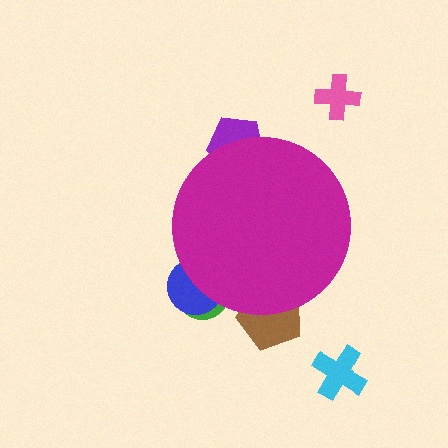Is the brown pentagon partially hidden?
Yes, the brown pentagon is partially hidden behind the magenta circle.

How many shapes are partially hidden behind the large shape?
4 shapes are partially hidden.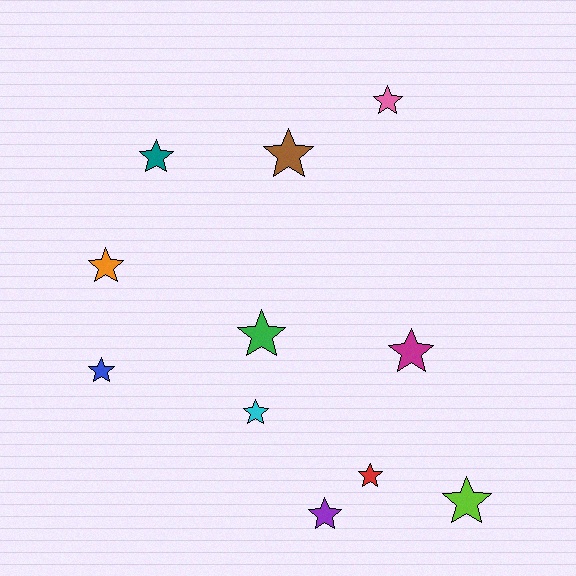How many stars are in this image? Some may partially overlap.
There are 11 stars.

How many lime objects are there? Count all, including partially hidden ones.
There is 1 lime object.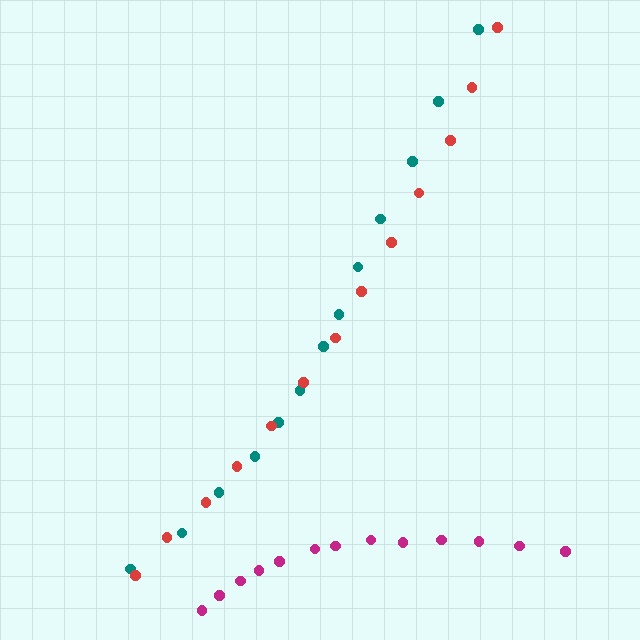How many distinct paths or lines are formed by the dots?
There are 3 distinct paths.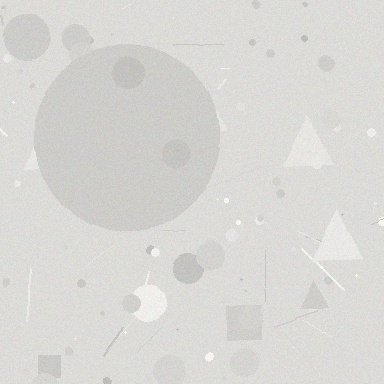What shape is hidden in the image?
A circle is hidden in the image.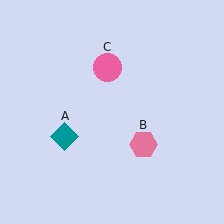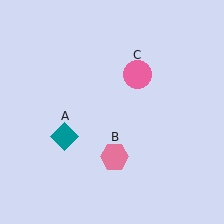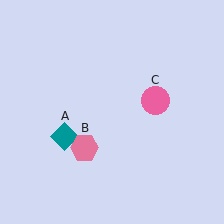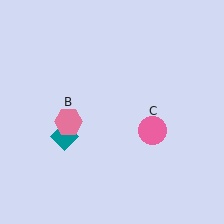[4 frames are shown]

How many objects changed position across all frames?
2 objects changed position: pink hexagon (object B), pink circle (object C).